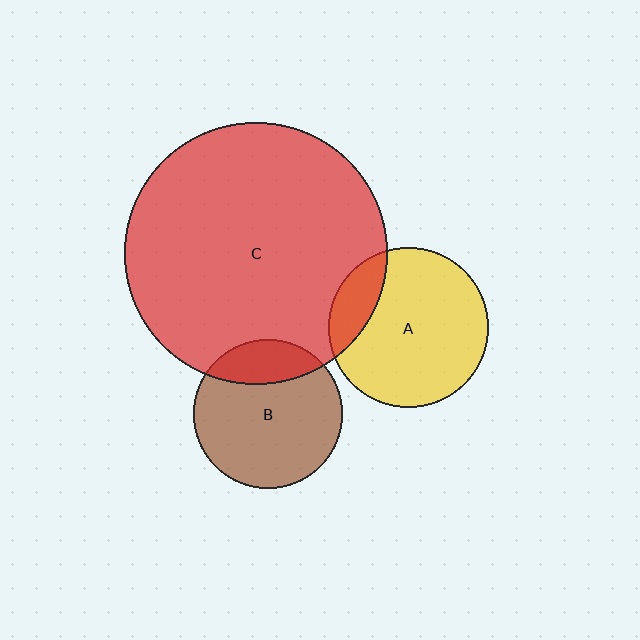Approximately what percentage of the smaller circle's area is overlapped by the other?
Approximately 15%.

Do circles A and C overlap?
Yes.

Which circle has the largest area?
Circle C (red).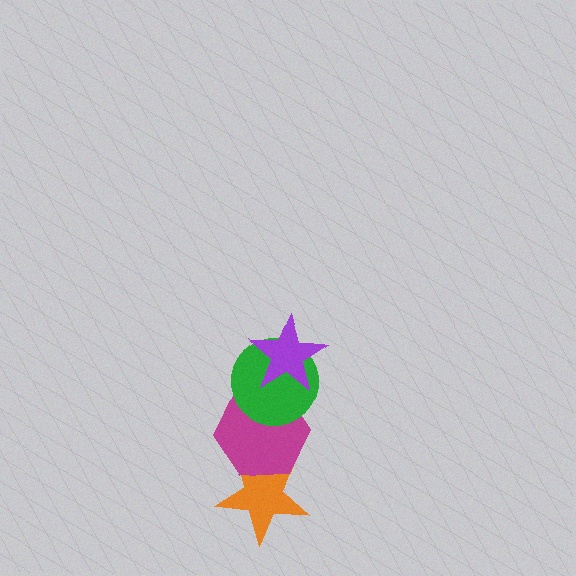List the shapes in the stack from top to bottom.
From top to bottom: the purple star, the green circle, the magenta hexagon, the orange star.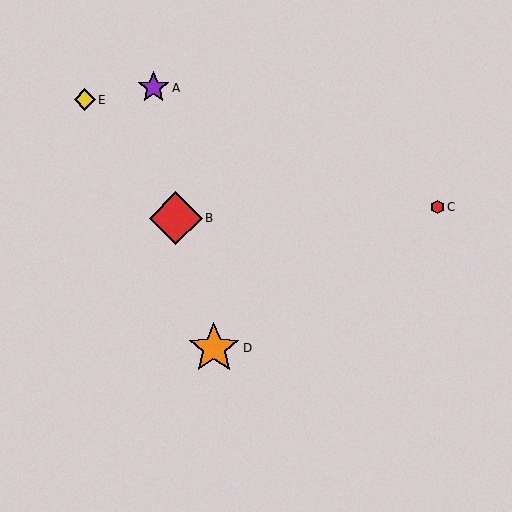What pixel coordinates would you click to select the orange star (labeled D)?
Click at (214, 348) to select the orange star D.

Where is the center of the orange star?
The center of the orange star is at (214, 348).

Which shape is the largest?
The red diamond (labeled B) is the largest.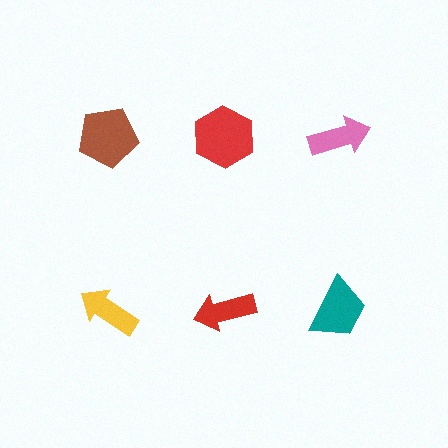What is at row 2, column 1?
A yellow arrow.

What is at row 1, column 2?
A red hexagon.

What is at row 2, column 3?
A teal trapezoid.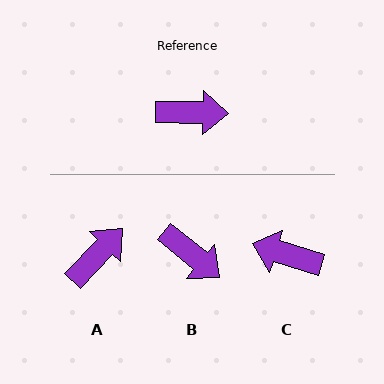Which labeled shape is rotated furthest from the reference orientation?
C, about 164 degrees away.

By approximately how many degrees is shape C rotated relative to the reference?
Approximately 164 degrees counter-clockwise.